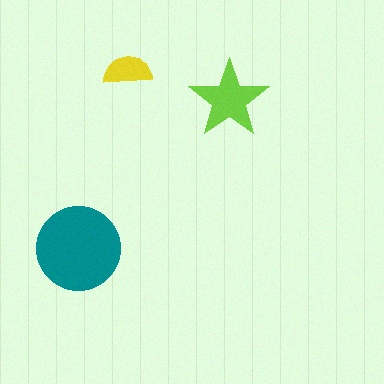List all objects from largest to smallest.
The teal circle, the lime star, the yellow semicircle.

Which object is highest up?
The yellow semicircle is topmost.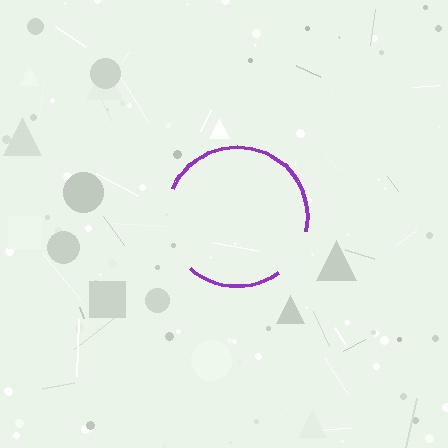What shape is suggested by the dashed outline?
The dashed outline suggests a circle.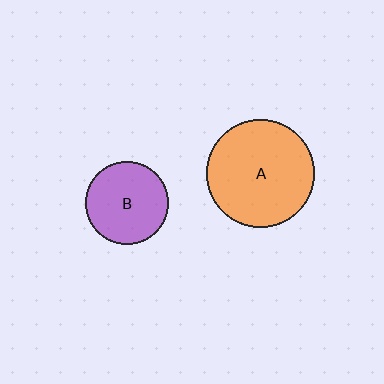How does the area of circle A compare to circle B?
Approximately 1.7 times.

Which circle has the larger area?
Circle A (orange).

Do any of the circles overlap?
No, none of the circles overlap.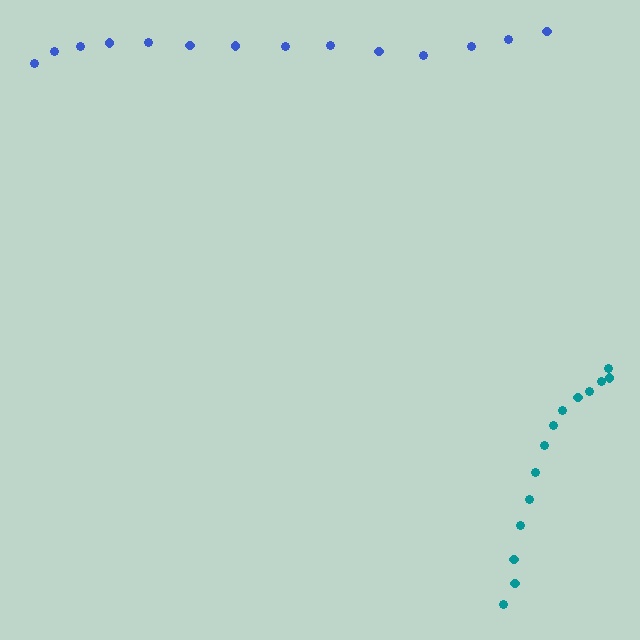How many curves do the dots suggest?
There are 2 distinct paths.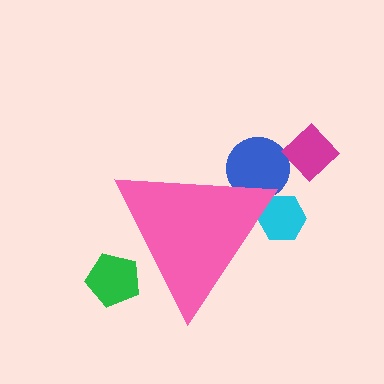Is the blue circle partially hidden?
Yes, the blue circle is partially hidden behind the pink triangle.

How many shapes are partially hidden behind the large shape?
3 shapes are partially hidden.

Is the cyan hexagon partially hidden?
Yes, the cyan hexagon is partially hidden behind the pink triangle.